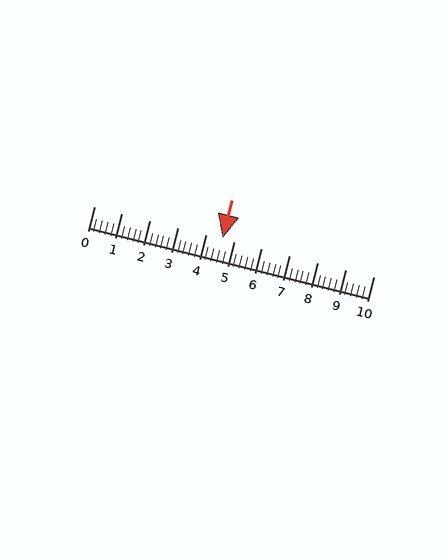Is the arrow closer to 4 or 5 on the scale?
The arrow is closer to 5.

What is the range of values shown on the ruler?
The ruler shows values from 0 to 10.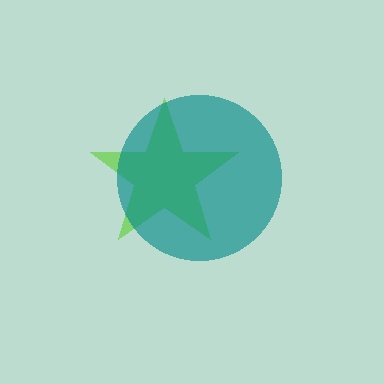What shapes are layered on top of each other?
The layered shapes are: a lime star, a teal circle.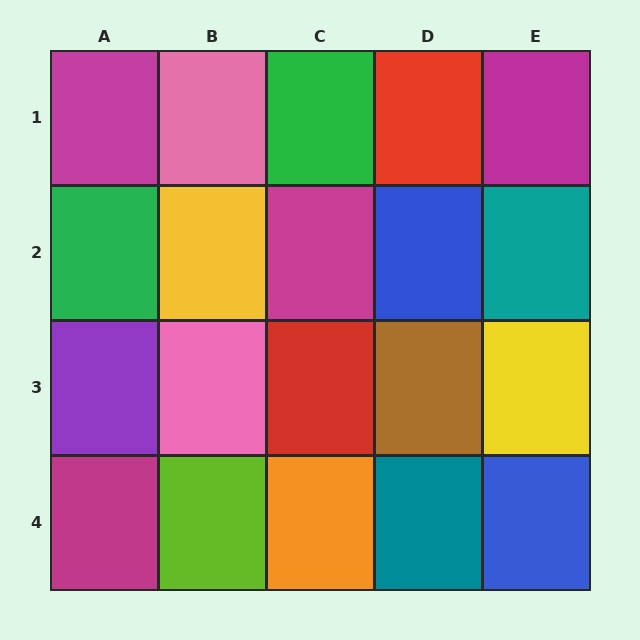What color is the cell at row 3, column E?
Yellow.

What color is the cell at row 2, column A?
Green.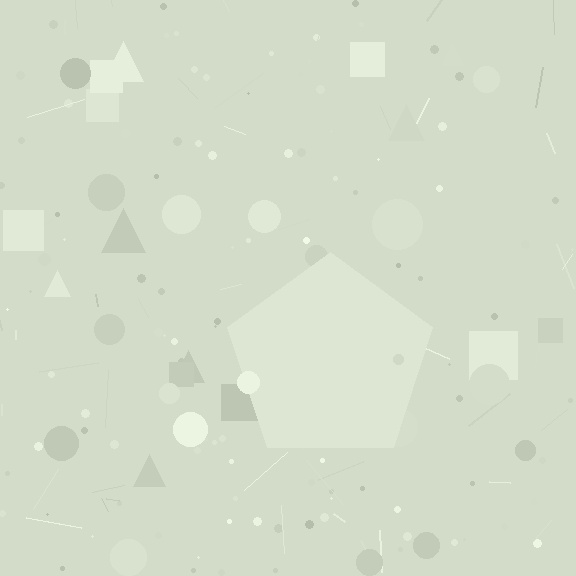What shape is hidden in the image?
A pentagon is hidden in the image.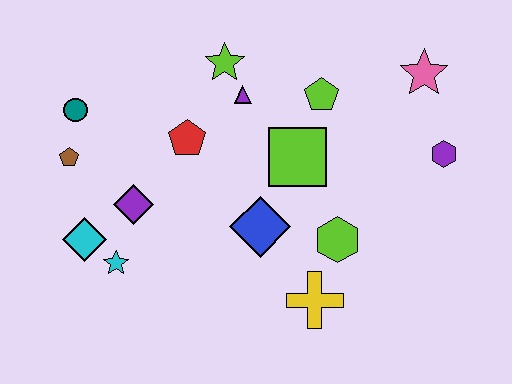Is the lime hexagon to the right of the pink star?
No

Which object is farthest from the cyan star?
The pink star is farthest from the cyan star.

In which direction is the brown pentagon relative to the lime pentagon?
The brown pentagon is to the left of the lime pentagon.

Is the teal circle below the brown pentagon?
No